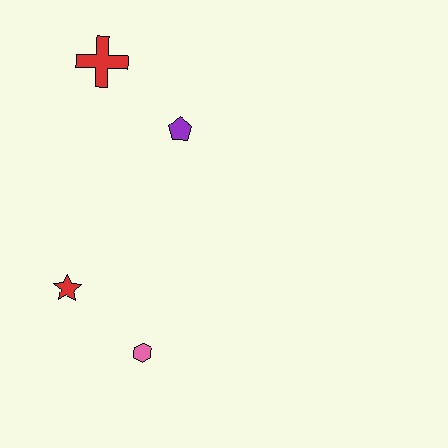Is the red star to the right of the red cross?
No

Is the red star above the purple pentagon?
No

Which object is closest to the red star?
The pink hexagon is closest to the red star.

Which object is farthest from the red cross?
The pink hexagon is farthest from the red cross.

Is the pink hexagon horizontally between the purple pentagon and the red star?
Yes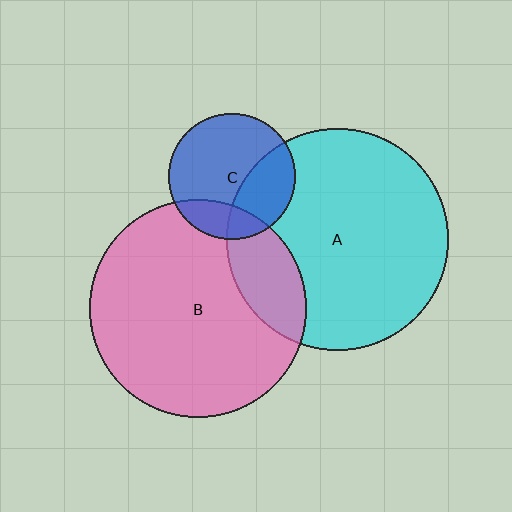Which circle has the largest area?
Circle A (cyan).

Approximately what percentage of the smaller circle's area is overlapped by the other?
Approximately 35%.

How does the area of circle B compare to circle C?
Approximately 3.0 times.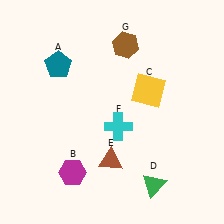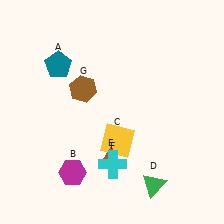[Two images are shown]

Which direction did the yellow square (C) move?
The yellow square (C) moved down.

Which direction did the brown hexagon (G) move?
The brown hexagon (G) moved down.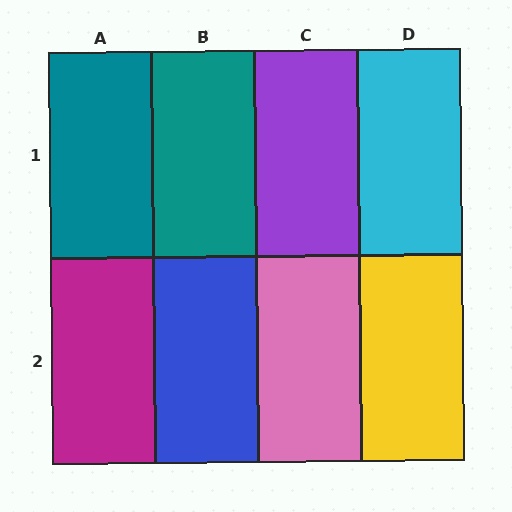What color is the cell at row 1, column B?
Teal.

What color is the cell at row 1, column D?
Cyan.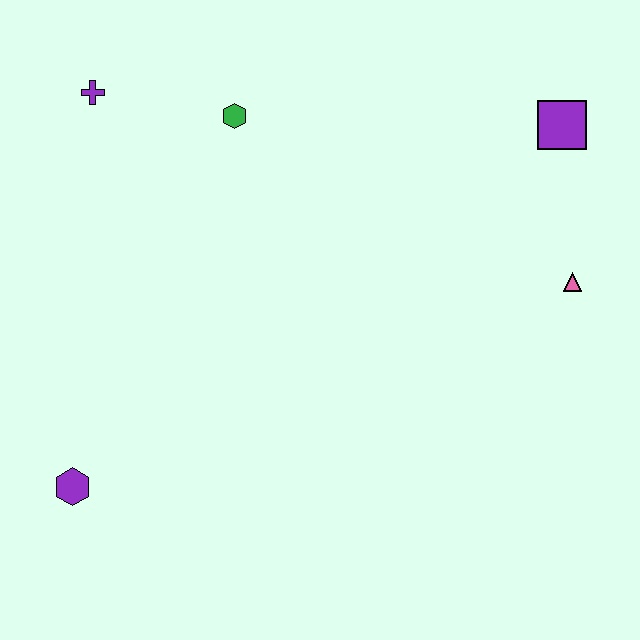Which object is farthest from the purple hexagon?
The purple square is farthest from the purple hexagon.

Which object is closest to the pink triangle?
The purple square is closest to the pink triangle.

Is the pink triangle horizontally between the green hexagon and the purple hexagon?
No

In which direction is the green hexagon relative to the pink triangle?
The green hexagon is to the left of the pink triangle.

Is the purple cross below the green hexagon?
No